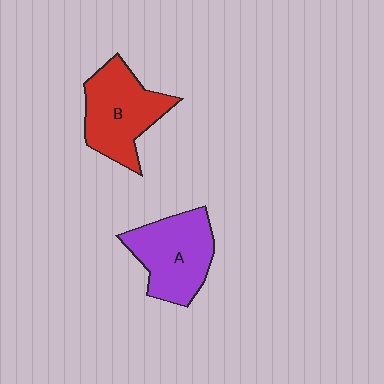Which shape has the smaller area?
Shape A (purple).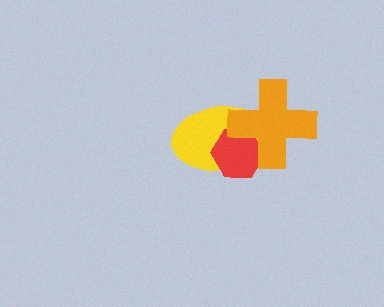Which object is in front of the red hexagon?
The orange cross is in front of the red hexagon.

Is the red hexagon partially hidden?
Yes, it is partially covered by another shape.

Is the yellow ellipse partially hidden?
Yes, it is partially covered by another shape.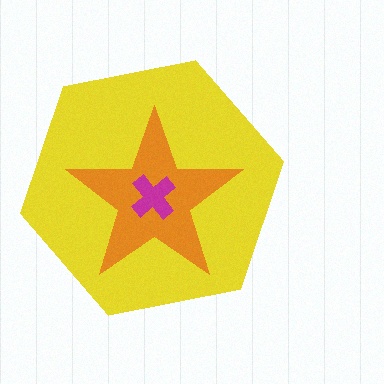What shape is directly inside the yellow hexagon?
The orange star.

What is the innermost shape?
The magenta cross.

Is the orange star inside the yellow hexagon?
Yes.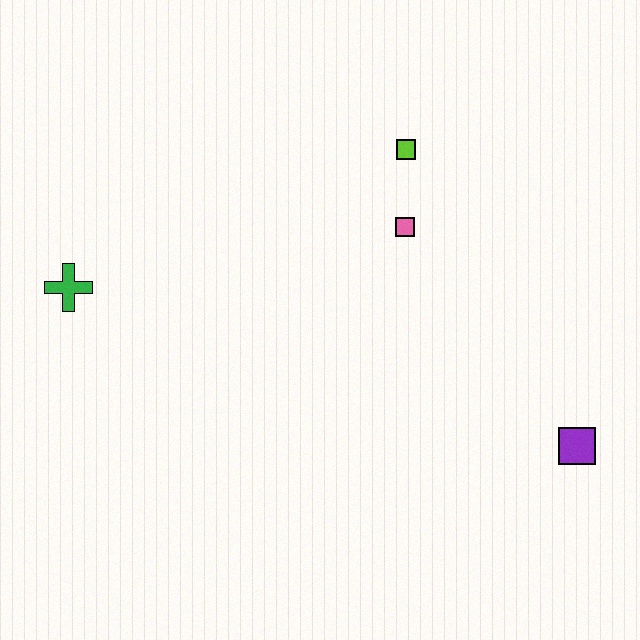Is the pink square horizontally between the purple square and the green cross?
Yes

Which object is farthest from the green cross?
The purple square is farthest from the green cross.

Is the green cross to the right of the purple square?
No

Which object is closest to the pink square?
The lime square is closest to the pink square.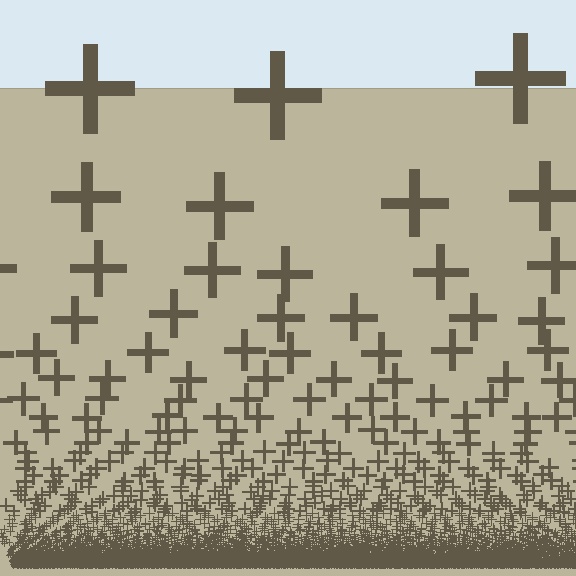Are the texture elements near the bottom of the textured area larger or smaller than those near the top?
Smaller. The gradient is inverted — elements near the bottom are smaller and denser.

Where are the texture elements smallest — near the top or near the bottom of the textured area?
Near the bottom.